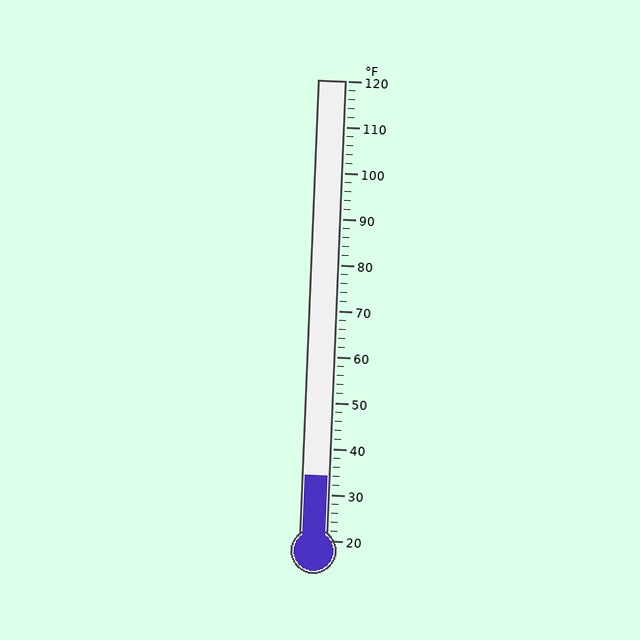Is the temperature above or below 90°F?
The temperature is below 90°F.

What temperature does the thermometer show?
The thermometer shows approximately 34°F.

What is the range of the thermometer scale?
The thermometer scale ranges from 20°F to 120°F.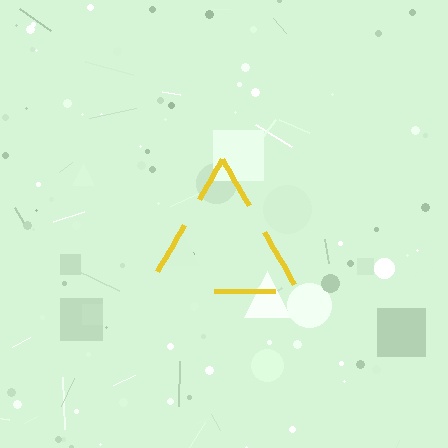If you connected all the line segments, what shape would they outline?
They would outline a triangle.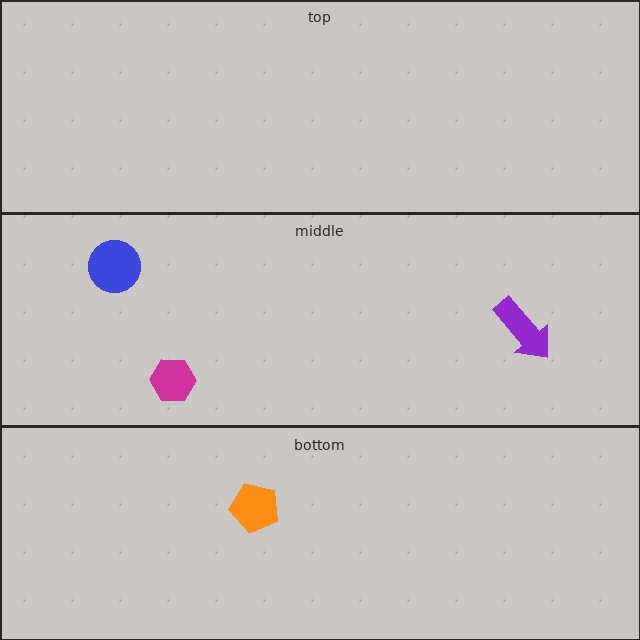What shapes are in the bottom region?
The orange pentagon.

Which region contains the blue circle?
The middle region.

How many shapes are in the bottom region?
1.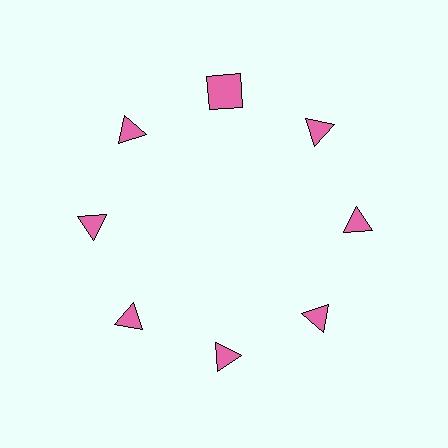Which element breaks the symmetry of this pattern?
The pink square at roughly the 12 o'clock position breaks the symmetry. All other shapes are pink triangles.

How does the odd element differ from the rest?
It has a different shape: square instead of triangle.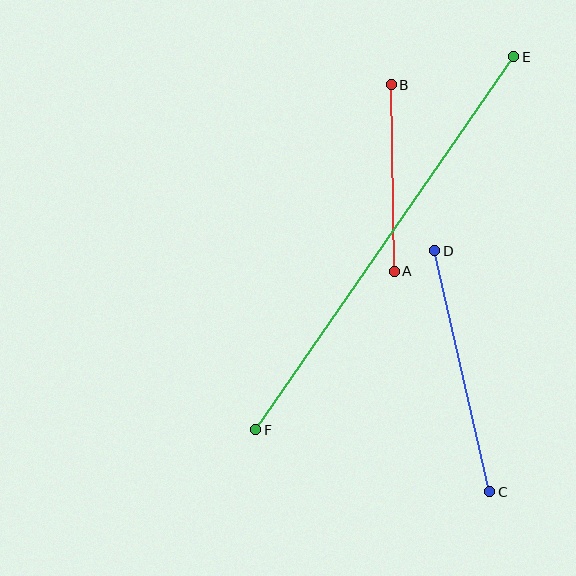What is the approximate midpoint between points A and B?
The midpoint is at approximately (393, 178) pixels.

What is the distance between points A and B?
The distance is approximately 187 pixels.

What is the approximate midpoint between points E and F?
The midpoint is at approximately (385, 243) pixels.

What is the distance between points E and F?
The distance is approximately 454 pixels.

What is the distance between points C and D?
The distance is approximately 247 pixels.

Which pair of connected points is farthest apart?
Points E and F are farthest apart.